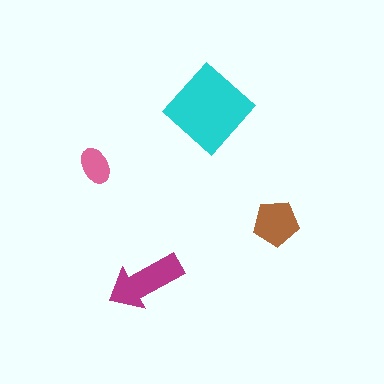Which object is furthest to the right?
The brown pentagon is rightmost.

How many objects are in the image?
There are 4 objects in the image.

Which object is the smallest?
The pink ellipse.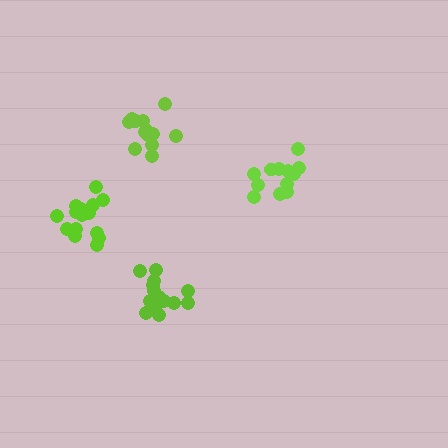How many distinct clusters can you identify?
There are 4 distinct clusters.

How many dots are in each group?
Group 1: 17 dots, Group 2: 14 dots, Group 3: 12 dots, Group 4: 14 dots (57 total).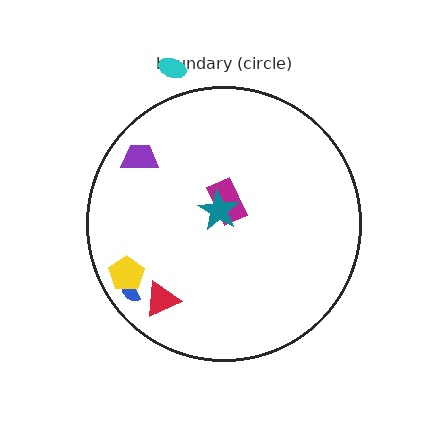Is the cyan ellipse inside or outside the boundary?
Outside.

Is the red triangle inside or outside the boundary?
Inside.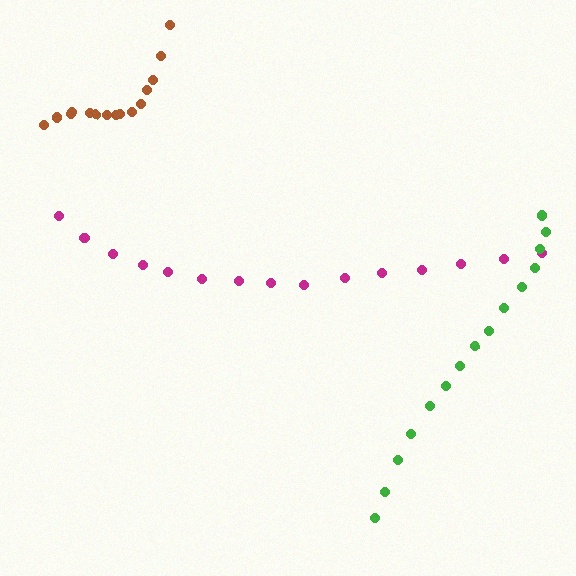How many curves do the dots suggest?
There are 3 distinct paths.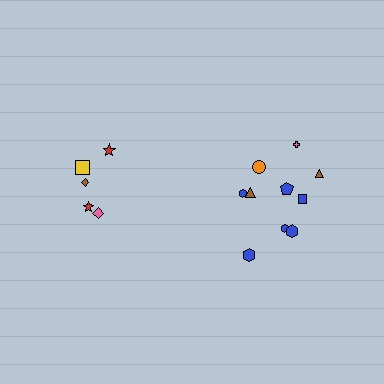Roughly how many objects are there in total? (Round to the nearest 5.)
Roughly 15 objects in total.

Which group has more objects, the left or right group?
The right group.